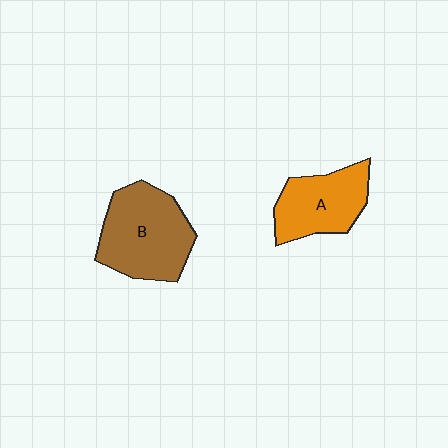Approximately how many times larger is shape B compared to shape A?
Approximately 1.3 times.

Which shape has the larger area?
Shape B (brown).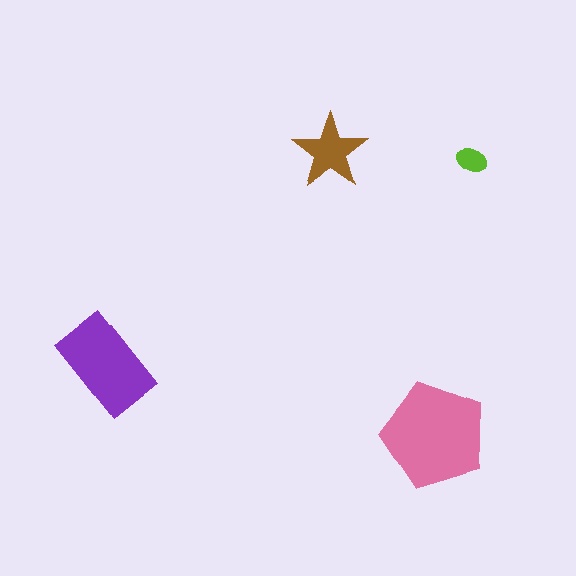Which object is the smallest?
The lime ellipse.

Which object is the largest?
The pink pentagon.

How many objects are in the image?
There are 4 objects in the image.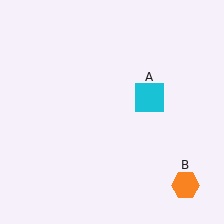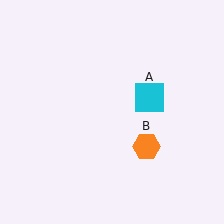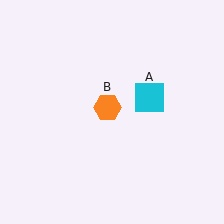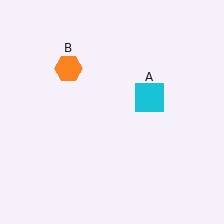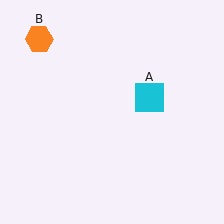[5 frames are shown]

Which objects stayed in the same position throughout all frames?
Cyan square (object A) remained stationary.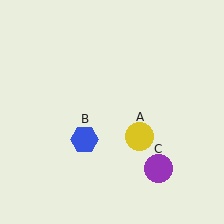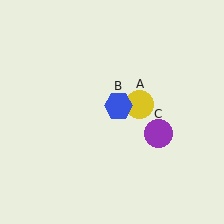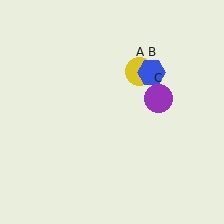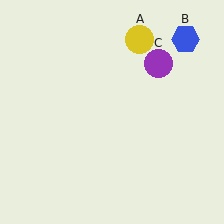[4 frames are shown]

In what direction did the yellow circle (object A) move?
The yellow circle (object A) moved up.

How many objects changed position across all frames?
3 objects changed position: yellow circle (object A), blue hexagon (object B), purple circle (object C).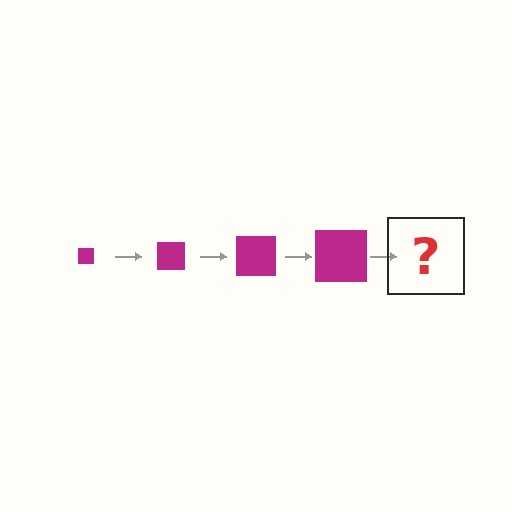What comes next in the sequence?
The next element should be a magenta square, larger than the previous one.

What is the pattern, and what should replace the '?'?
The pattern is that the square gets progressively larger each step. The '?' should be a magenta square, larger than the previous one.